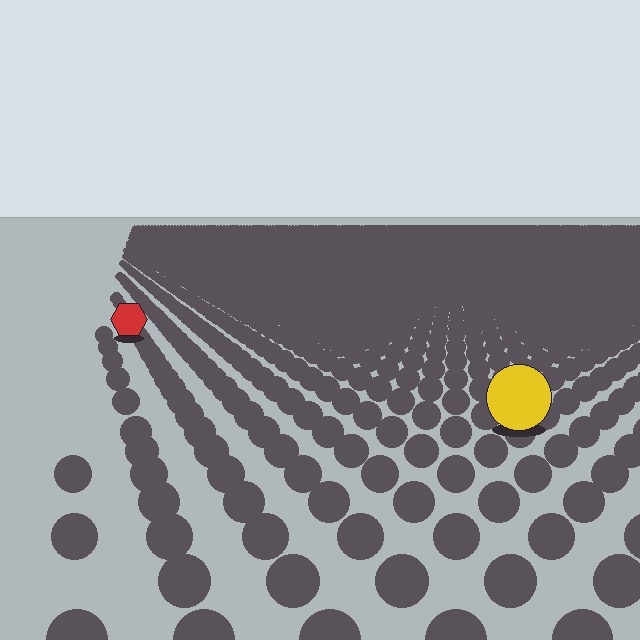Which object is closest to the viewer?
The yellow circle is closest. The texture marks near it are larger and more spread out.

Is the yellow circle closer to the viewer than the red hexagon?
Yes. The yellow circle is closer — you can tell from the texture gradient: the ground texture is coarser near it.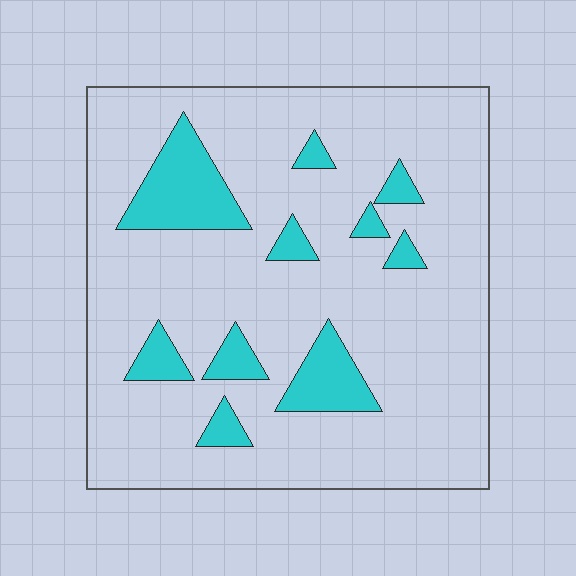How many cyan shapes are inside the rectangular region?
10.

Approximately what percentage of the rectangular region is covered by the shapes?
Approximately 15%.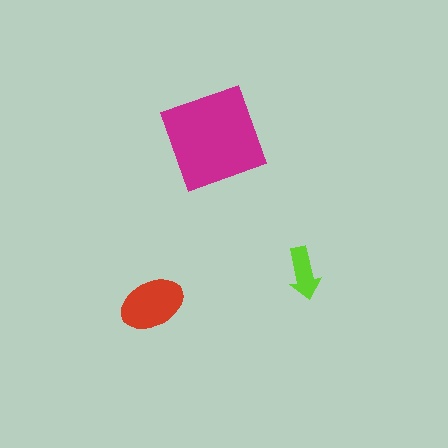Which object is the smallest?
The lime arrow.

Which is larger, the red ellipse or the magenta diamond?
The magenta diamond.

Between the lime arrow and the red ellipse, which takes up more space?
The red ellipse.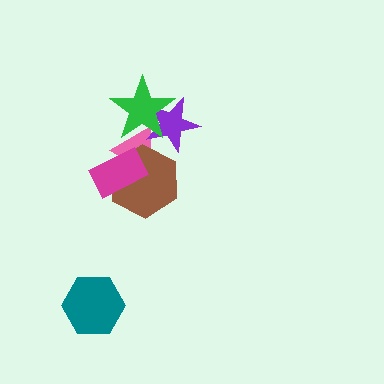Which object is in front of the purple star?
The green star is in front of the purple star.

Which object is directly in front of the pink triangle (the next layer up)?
The purple star is directly in front of the pink triangle.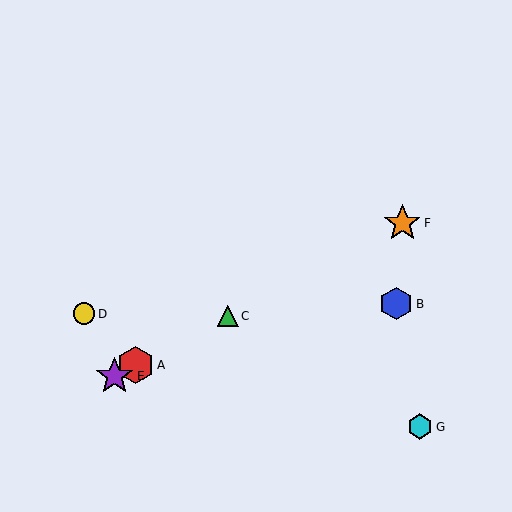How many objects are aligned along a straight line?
4 objects (A, C, E, F) are aligned along a straight line.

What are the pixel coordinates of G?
Object G is at (420, 427).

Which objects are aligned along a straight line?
Objects A, C, E, F are aligned along a straight line.